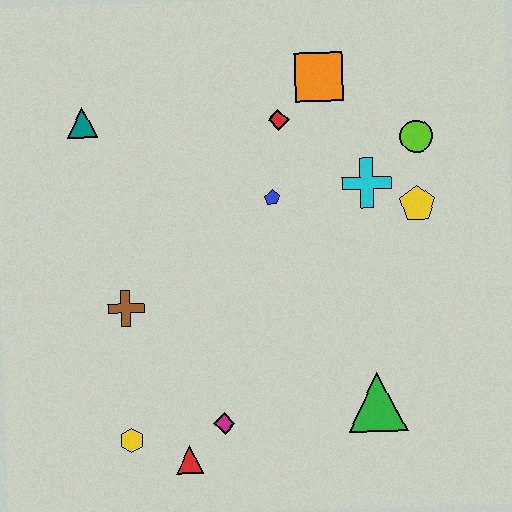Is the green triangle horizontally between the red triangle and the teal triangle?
No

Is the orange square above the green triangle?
Yes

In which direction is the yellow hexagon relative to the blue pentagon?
The yellow hexagon is below the blue pentagon.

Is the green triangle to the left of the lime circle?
Yes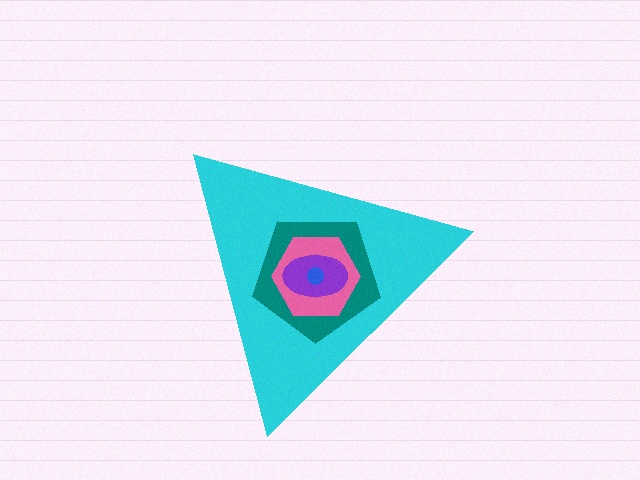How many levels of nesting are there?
5.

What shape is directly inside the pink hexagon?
The purple ellipse.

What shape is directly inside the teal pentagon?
The pink hexagon.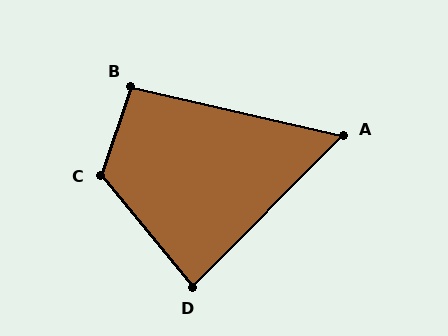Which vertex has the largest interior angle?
C, at approximately 122 degrees.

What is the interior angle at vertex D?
Approximately 84 degrees (acute).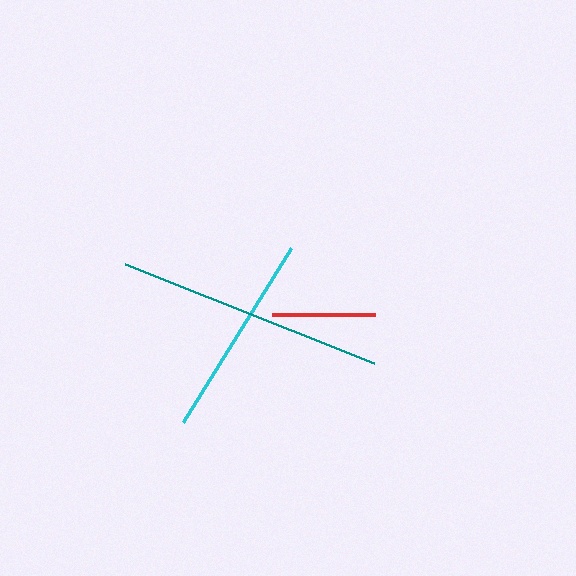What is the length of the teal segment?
The teal segment is approximately 267 pixels long.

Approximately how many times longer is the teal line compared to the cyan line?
The teal line is approximately 1.3 times the length of the cyan line.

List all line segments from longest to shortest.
From longest to shortest: teal, cyan, red.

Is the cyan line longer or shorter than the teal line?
The teal line is longer than the cyan line.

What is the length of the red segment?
The red segment is approximately 103 pixels long.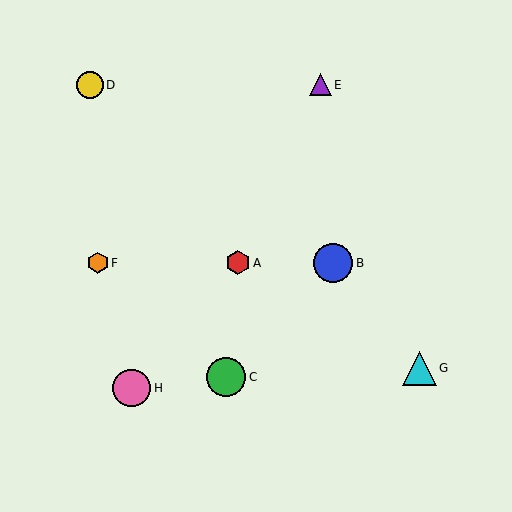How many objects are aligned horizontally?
3 objects (A, B, F) are aligned horizontally.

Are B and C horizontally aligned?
No, B is at y≈263 and C is at y≈377.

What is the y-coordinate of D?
Object D is at y≈85.